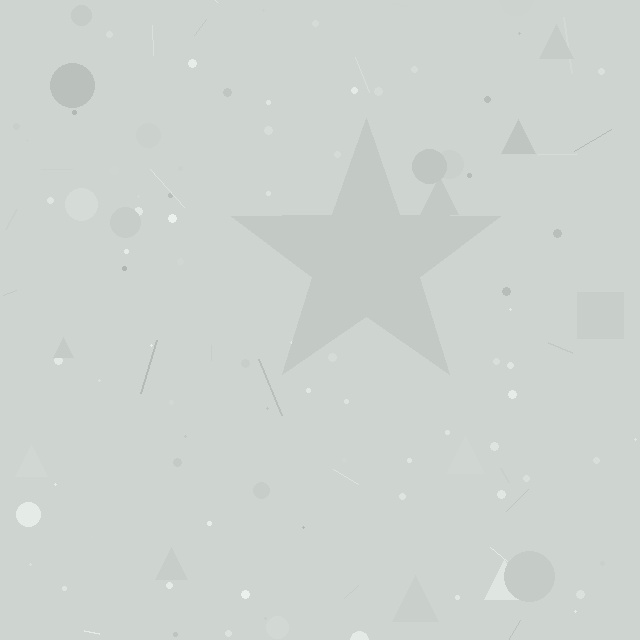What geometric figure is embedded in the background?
A star is embedded in the background.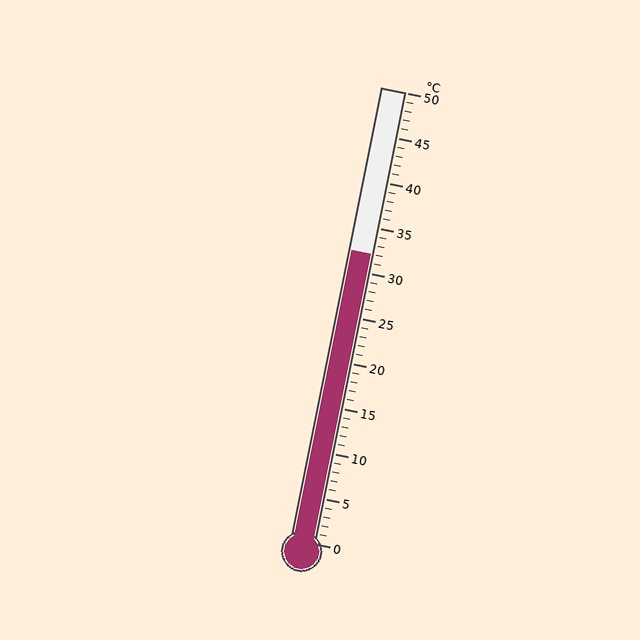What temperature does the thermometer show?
The thermometer shows approximately 32°C.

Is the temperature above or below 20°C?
The temperature is above 20°C.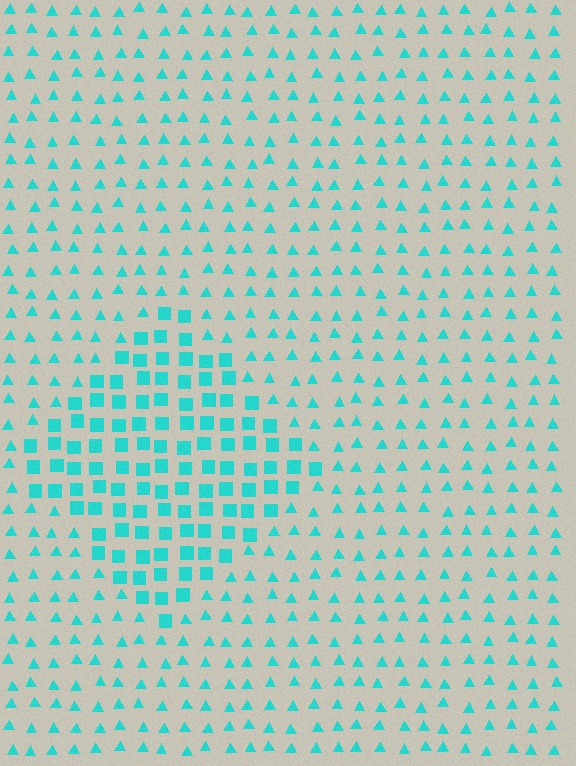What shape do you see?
I see a diamond.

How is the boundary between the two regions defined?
The boundary is defined by a change in element shape: squares inside vs. triangles outside. All elements share the same color and spacing.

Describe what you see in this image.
The image is filled with small cyan elements arranged in a uniform grid. A diamond-shaped region contains squares, while the surrounding area contains triangles. The boundary is defined purely by the change in element shape.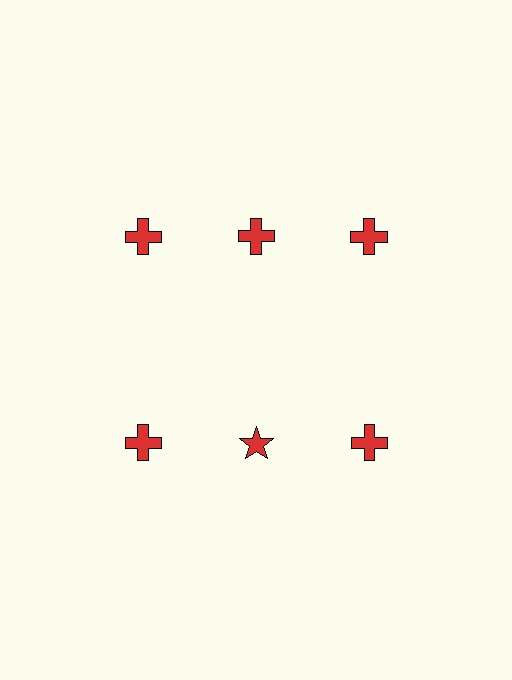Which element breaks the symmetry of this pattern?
The red star in the second row, second from left column breaks the symmetry. All other shapes are red crosses.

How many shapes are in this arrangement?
There are 6 shapes arranged in a grid pattern.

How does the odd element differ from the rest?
It has a different shape: star instead of cross.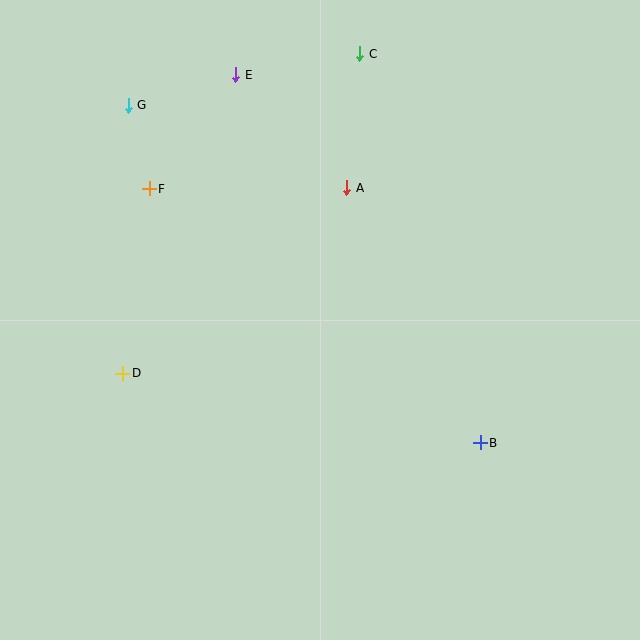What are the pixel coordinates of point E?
Point E is at (236, 75).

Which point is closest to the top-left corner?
Point G is closest to the top-left corner.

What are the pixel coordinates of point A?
Point A is at (347, 188).